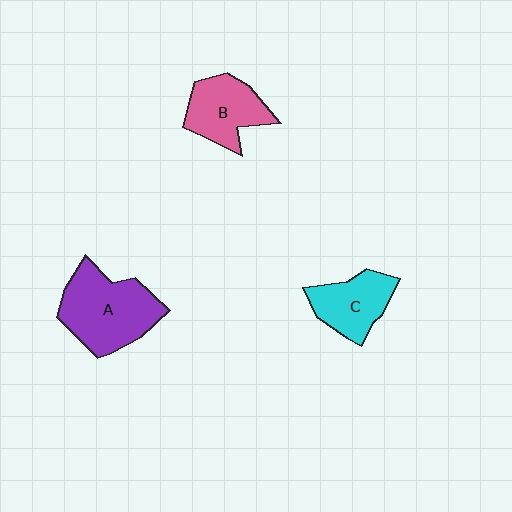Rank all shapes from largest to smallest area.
From largest to smallest: A (purple), B (pink), C (cyan).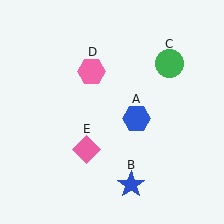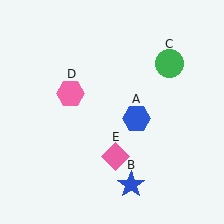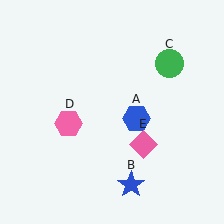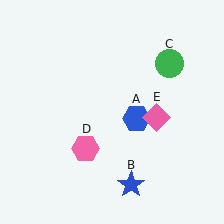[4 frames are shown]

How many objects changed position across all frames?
2 objects changed position: pink hexagon (object D), pink diamond (object E).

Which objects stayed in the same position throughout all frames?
Blue hexagon (object A) and blue star (object B) and green circle (object C) remained stationary.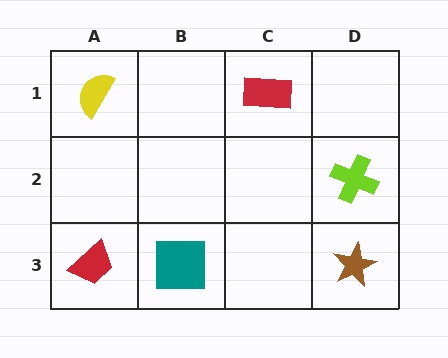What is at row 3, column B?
A teal square.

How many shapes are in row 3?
3 shapes.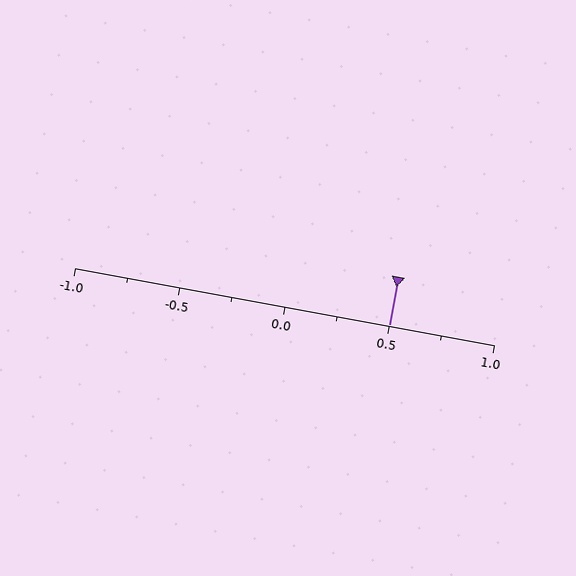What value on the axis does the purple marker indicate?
The marker indicates approximately 0.5.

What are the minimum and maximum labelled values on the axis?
The axis runs from -1.0 to 1.0.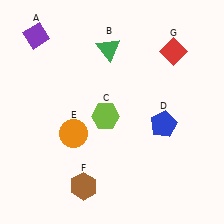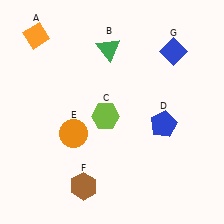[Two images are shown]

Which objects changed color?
A changed from purple to orange. G changed from red to blue.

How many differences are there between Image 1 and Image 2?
There are 2 differences between the two images.